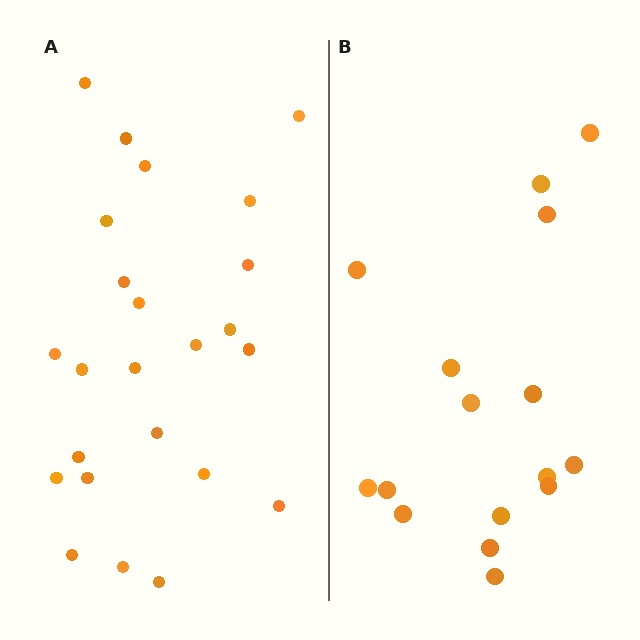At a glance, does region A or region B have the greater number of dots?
Region A (the left region) has more dots.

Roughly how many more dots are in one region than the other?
Region A has roughly 8 or so more dots than region B.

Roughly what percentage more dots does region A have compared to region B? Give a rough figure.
About 50% more.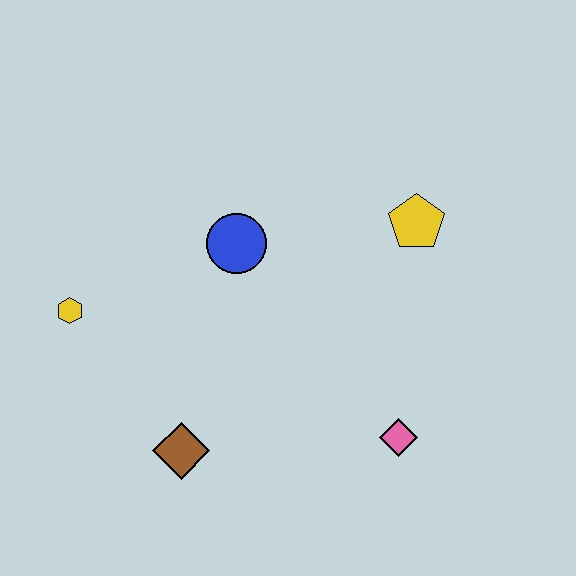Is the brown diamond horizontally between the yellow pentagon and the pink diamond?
No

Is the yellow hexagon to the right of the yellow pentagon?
No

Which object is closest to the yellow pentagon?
The blue circle is closest to the yellow pentagon.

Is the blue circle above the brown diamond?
Yes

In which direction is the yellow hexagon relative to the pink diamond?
The yellow hexagon is to the left of the pink diamond.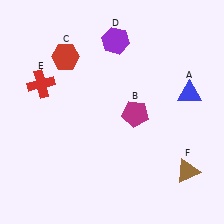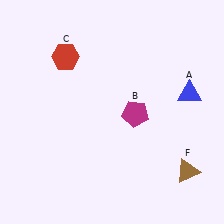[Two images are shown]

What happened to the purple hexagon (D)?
The purple hexagon (D) was removed in Image 2. It was in the top-right area of Image 1.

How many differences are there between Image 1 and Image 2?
There are 2 differences between the two images.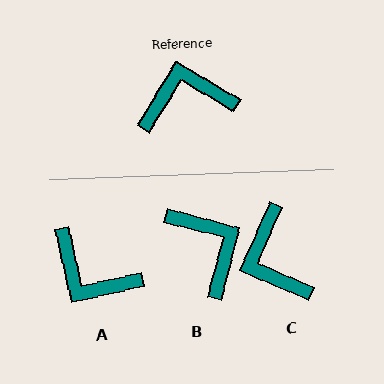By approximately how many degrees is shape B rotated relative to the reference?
Approximately 74 degrees clockwise.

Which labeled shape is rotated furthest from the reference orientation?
A, about 133 degrees away.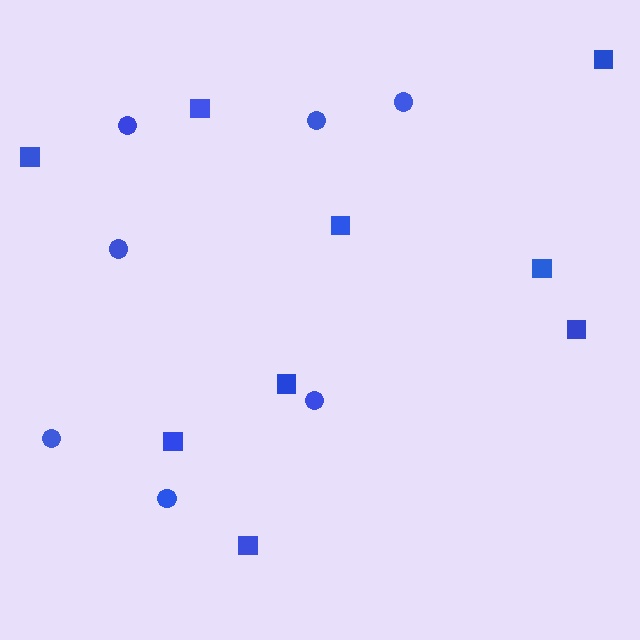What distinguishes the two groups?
There are 2 groups: one group of squares (9) and one group of circles (7).